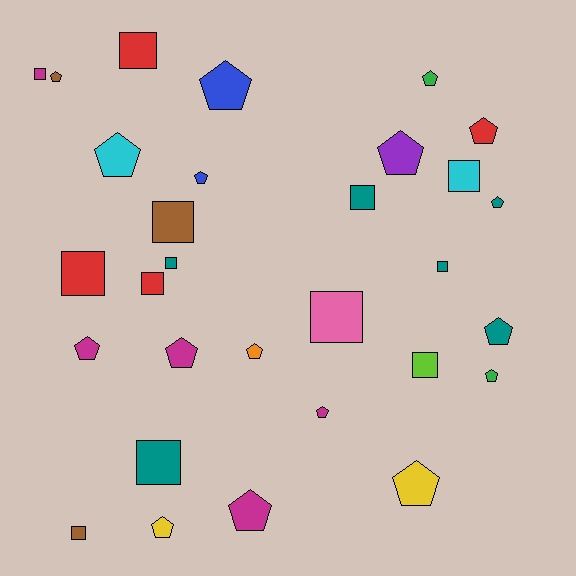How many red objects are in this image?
There are 4 red objects.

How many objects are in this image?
There are 30 objects.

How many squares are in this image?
There are 13 squares.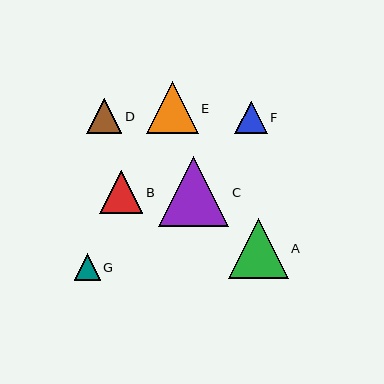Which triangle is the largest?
Triangle C is the largest with a size of approximately 70 pixels.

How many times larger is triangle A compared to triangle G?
Triangle A is approximately 2.3 times the size of triangle G.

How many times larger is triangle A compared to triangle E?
Triangle A is approximately 1.2 times the size of triangle E.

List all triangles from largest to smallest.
From largest to smallest: C, A, E, B, D, F, G.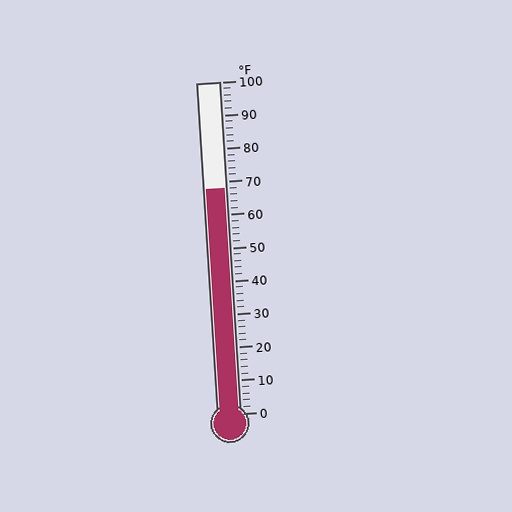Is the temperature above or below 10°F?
The temperature is above 10°F.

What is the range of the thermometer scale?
The thermometer scale ranges from 0°F to 100°F.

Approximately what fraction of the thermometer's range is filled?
The thermometer is filled to approximately 70% of its range.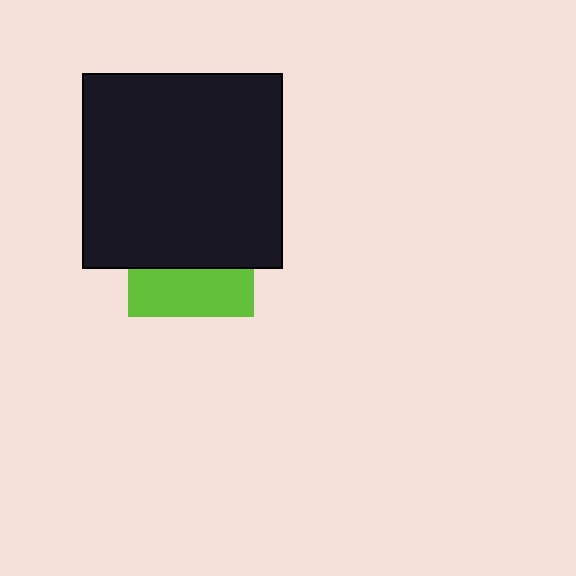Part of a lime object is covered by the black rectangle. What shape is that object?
It is a square.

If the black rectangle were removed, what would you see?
You would see the complete lime square.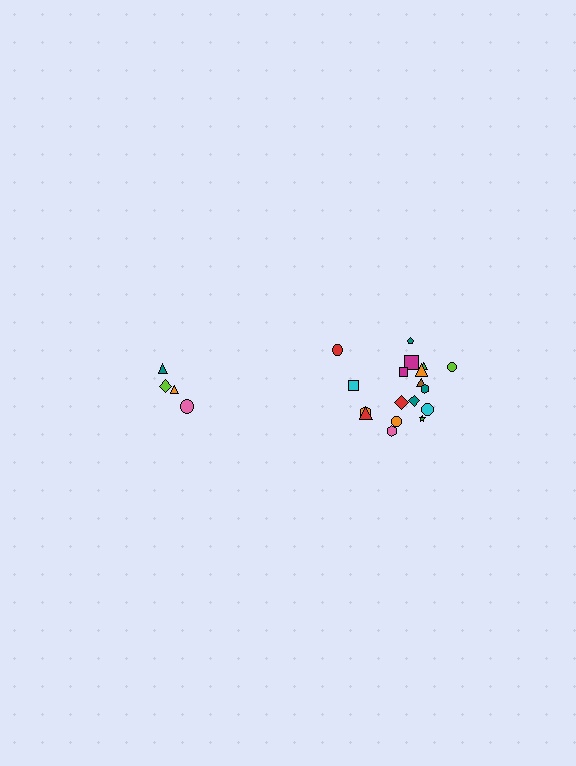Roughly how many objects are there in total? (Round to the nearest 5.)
Roughly 20 objects in total.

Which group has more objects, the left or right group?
The right group.